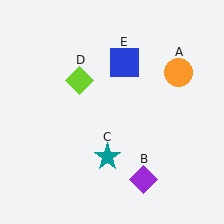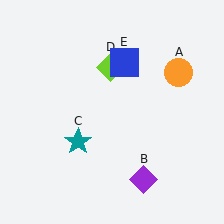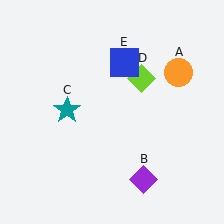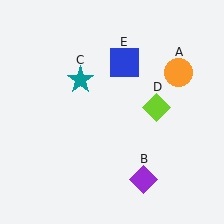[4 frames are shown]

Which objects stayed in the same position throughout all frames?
Orange circle (object A) and purple diamond (object B) and blue square (object E) remained stationary.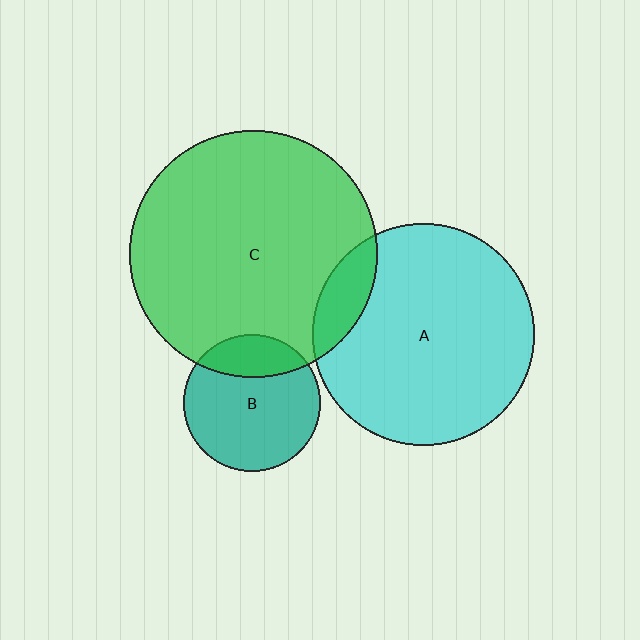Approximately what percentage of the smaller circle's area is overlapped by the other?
Approximately 25%.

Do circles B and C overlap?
Yes.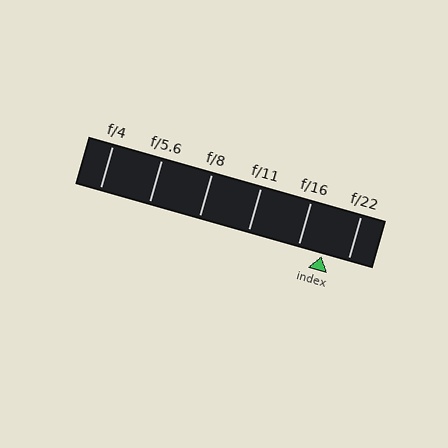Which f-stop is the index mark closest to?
The index mark is closest to f/16.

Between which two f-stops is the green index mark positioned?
The index mark is between f/16 and f/22.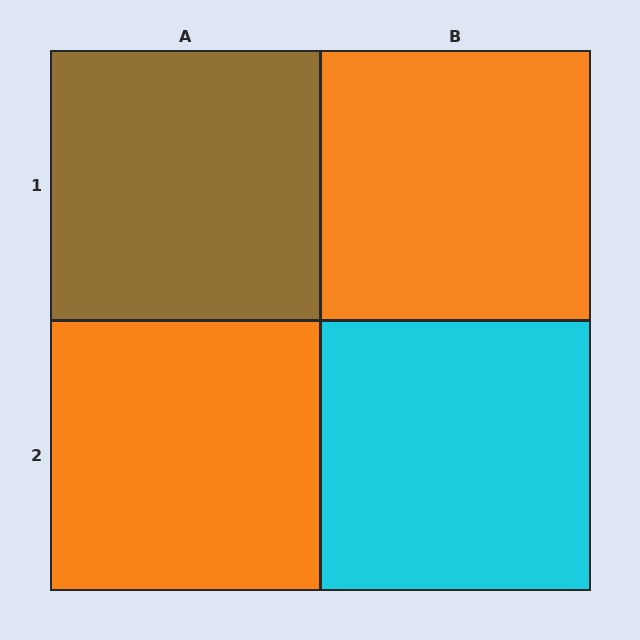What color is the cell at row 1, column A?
Brown.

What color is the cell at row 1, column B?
Orange.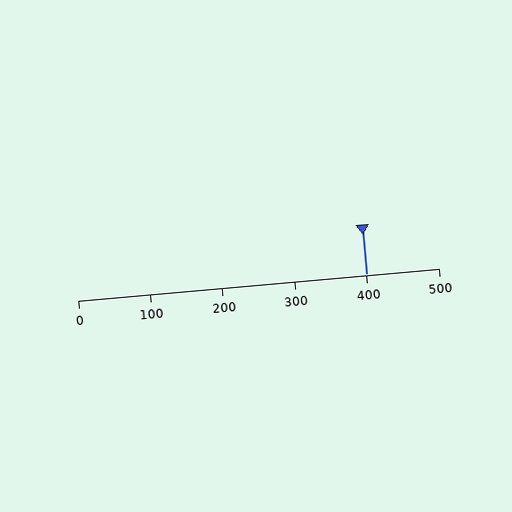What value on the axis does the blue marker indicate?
The marker indicates approximately 400.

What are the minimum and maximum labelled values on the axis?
The axis runs from 0 to 500.